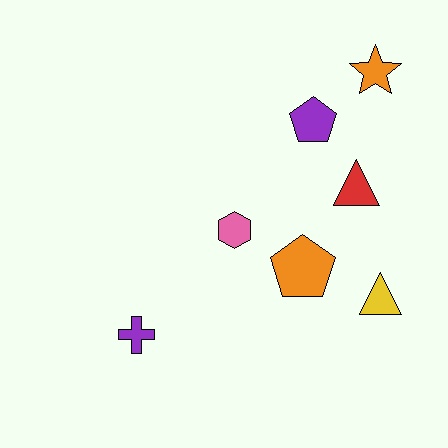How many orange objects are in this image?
There are 2 orange objects.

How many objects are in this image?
There are 7 objects.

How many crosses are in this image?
There is 1 cross.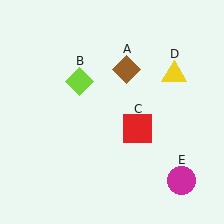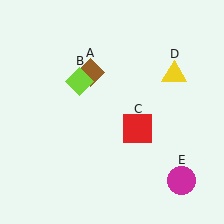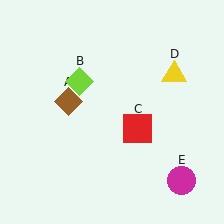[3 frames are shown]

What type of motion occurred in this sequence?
The brown diamond (object A) rotated counterclockwise around the center of the scene.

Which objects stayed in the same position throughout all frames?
Lime diamond (object B) and red square (object C) and yellow triangle (object D) and magenta circle (object E) remained stationary.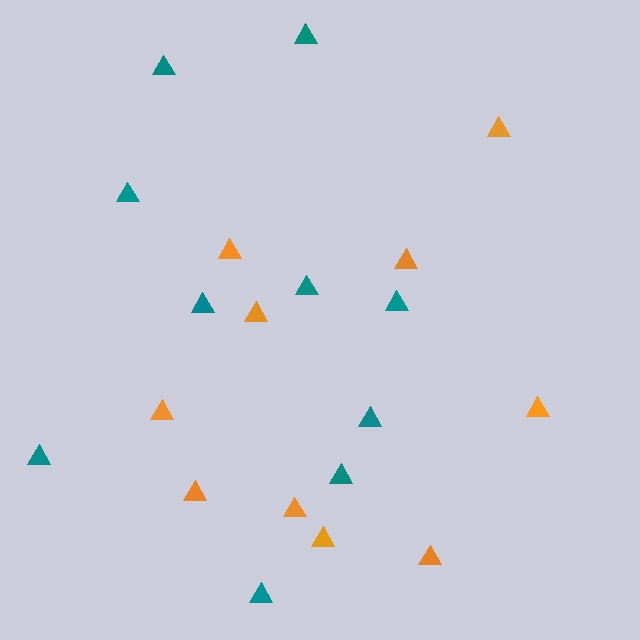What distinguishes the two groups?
There are 2 groups: one group of orange triangles (10) and one group of teal triangles (10).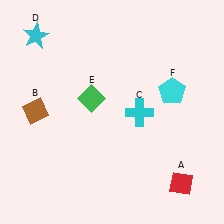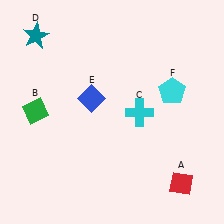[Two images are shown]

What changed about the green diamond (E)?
In Image 1, E is green. In Image 2, it changed to blue.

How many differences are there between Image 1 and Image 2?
There are 3 differences between the two images.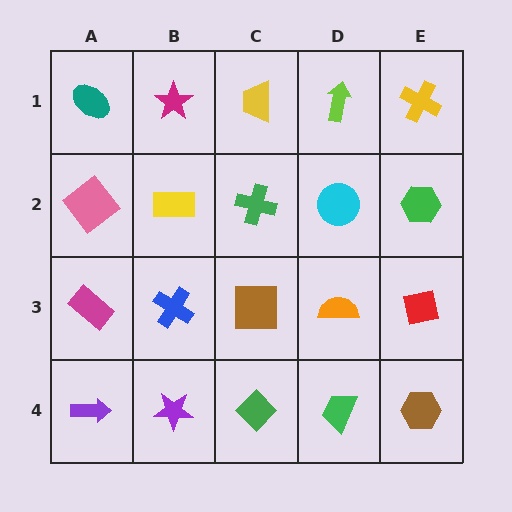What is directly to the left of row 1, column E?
A lime arrow.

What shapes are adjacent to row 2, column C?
A yellow trapezoid (row 1, column C), a brown square (row 3, column C), a yellow rectangle (row 2, column B), a cyan circle (row 2, column D).